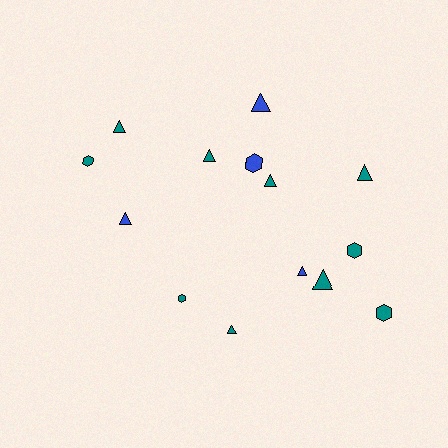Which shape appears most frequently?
Triangle, with 9 objects.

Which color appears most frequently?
Teal, with 10 objects.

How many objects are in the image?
There are 14 objects.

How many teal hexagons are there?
There are 4 teal hexagons.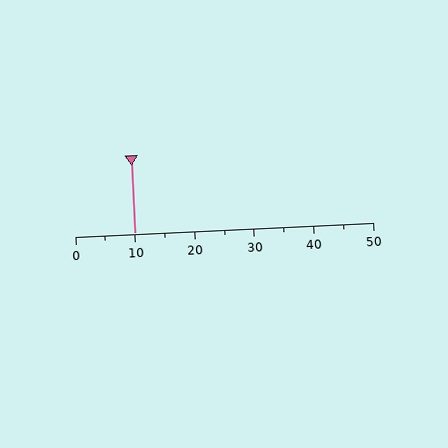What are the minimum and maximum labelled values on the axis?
The axis runs from 0 to 50.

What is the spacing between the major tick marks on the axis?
The major ticks are spaced 10 apart.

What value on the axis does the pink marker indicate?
The marker indicates approximately 10.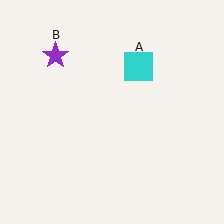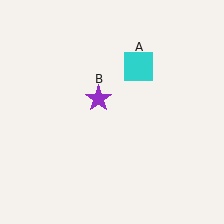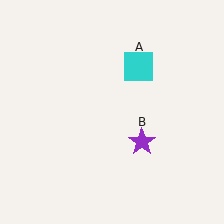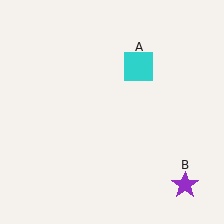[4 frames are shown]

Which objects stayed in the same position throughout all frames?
Cyan square (object A) remained stationary.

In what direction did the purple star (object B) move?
The purple star (object B) moved down and to the right.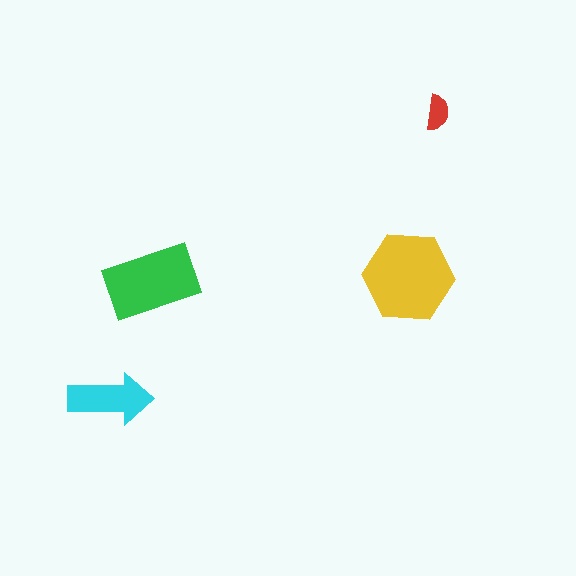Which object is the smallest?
The red semicircle.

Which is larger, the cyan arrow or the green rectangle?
The green rectangle.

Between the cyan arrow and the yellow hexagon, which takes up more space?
The yellow hexagon.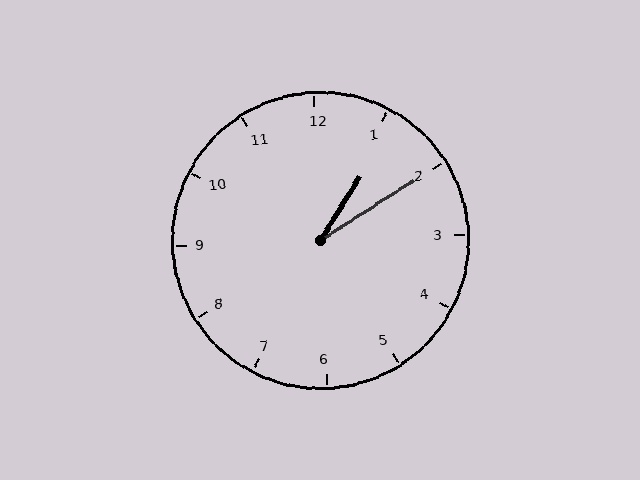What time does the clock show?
1:10.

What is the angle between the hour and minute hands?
Approximately 25 degrees.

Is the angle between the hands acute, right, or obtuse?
It is acute.